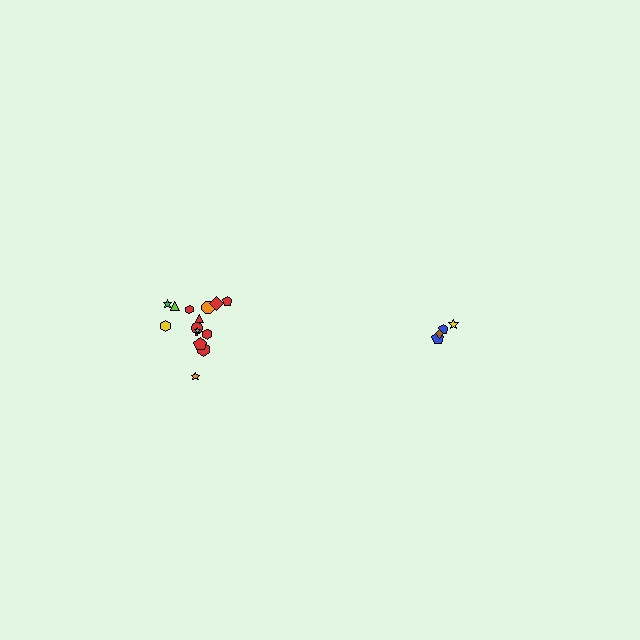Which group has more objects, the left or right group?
The left group.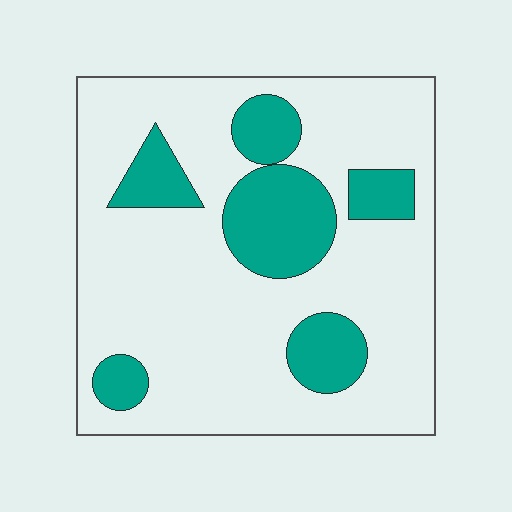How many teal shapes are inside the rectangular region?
6.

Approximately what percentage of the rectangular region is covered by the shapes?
Approximately 25%.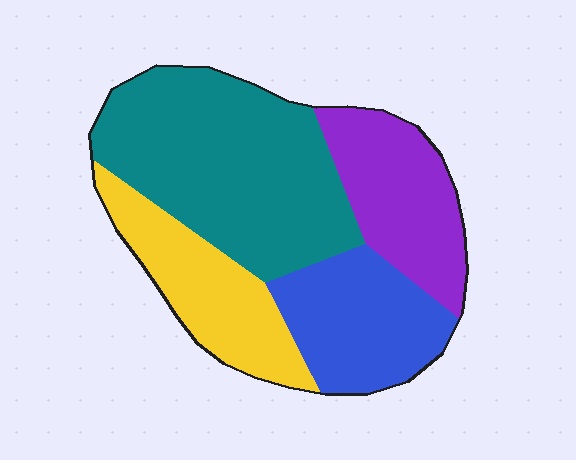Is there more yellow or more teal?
Teal.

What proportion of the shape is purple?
Purple covers roughly 20% of the shape.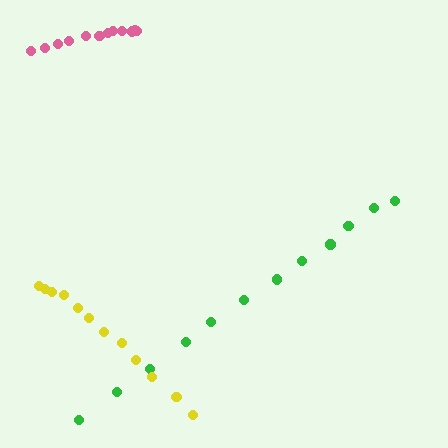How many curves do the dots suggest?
There are 3 distinct paths.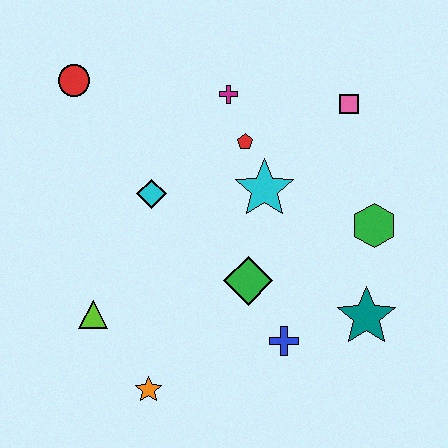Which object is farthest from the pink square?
The orange star is farthest from the pink square.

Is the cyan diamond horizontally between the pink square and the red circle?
Yes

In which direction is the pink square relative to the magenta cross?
The pink square is to the right of the magenta cross.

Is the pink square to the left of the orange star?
No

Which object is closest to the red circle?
The cyan diamond is closest to the red circle.